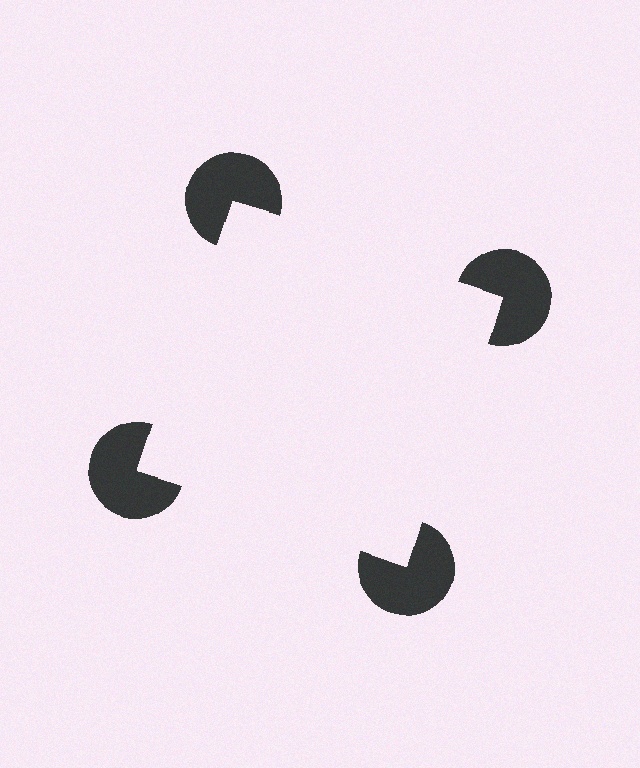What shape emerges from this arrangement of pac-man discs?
An illusory square — its edges are inferred from the aligned wedge cuts in the pac-man discs, not physically drawn.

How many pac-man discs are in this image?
There are 4 — one at each vertex of the illusory square.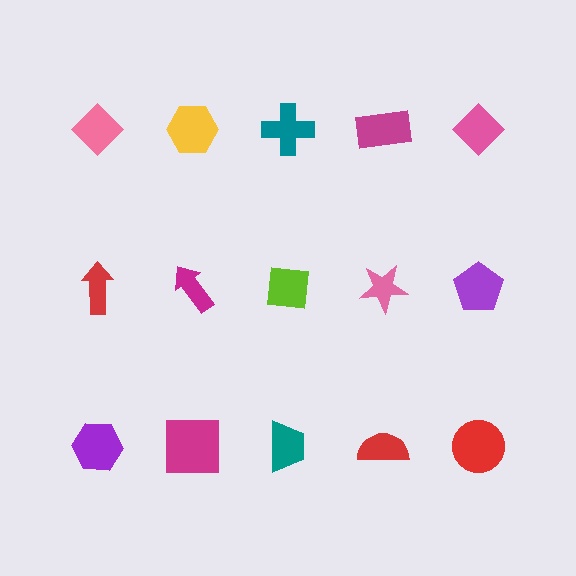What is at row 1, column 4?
A magenta rectangle.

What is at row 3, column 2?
A magenta square.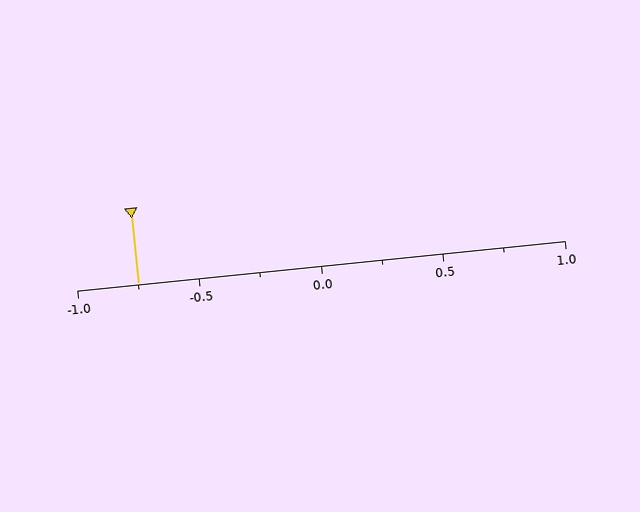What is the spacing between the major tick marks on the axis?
The major ticks are spaced 0.5 apart.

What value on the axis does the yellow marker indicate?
The marker indicates approximately -0.75.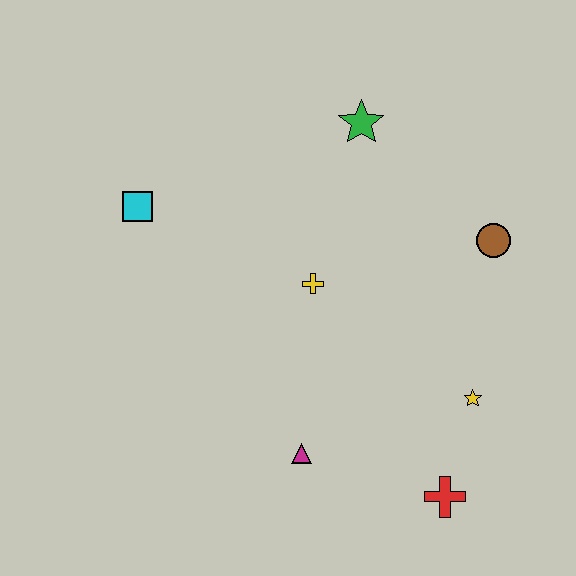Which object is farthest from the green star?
The red cross is farthest from the green star.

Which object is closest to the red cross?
The yellow star is closest to the red cross.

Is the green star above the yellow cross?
Yes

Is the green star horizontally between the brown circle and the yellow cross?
Yes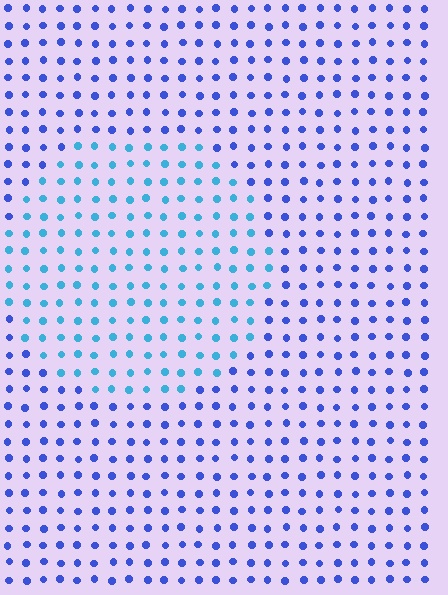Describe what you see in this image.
The image is filled with small blue elements in a uniform arrangement. A circle-shaped region is visible where the elements are tinted to a slightly different hue, forming a subtle color boundary.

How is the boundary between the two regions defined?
The boundary is defined purely by a slight shift in hue (about 36 degrees). Spacing, size, and orientation are identical on both sides.